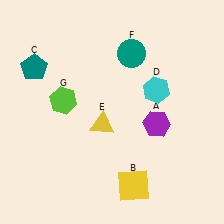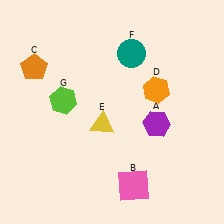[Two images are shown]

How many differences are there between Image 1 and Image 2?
There are 3 differences between the two images.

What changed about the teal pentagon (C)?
In Image 1, C is teal. In Image 2, it changed to orange.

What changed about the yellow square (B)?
In Image 1, B is yellow. In Image 2, it changed to pink.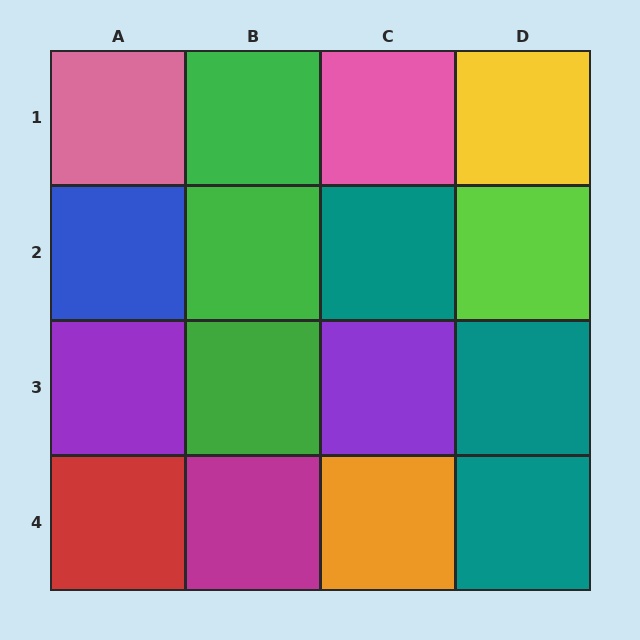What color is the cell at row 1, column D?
Yellow.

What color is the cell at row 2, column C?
Teal.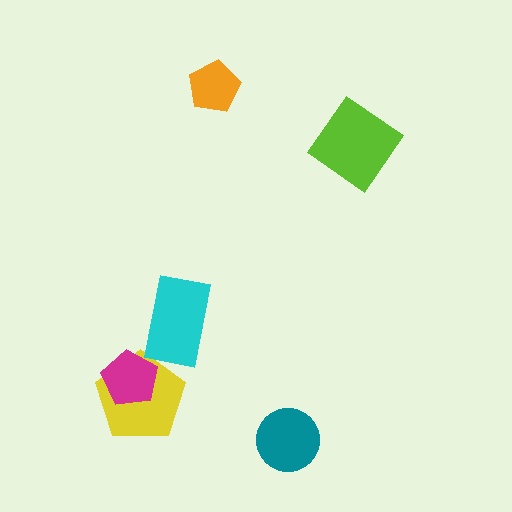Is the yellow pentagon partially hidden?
Yes, it is partially covered by another shape.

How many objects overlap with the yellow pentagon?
1 object overlaps with the yellow pentagon.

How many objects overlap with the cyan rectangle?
0 objects overlap with the cyan rectangle.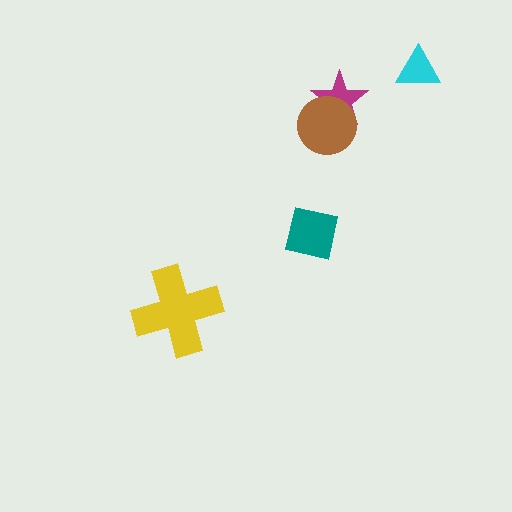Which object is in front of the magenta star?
The brown circle is in front of the magenta star.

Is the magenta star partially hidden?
Yes, it is partially covered by another shape.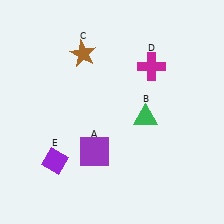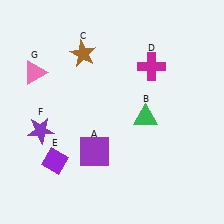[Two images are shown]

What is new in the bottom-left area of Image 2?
A purple star (F) was added in the bottom-left area of Image 2.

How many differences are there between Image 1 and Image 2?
There are 2 differences between the two images.